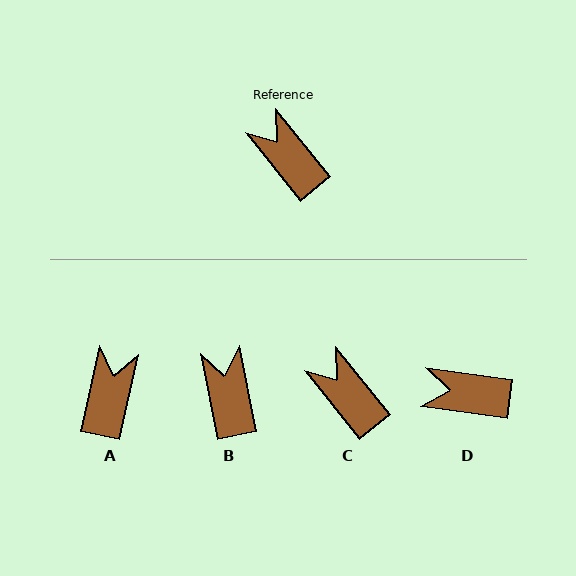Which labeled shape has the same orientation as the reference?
C.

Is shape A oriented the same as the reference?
No, it is off by about 51 degrees.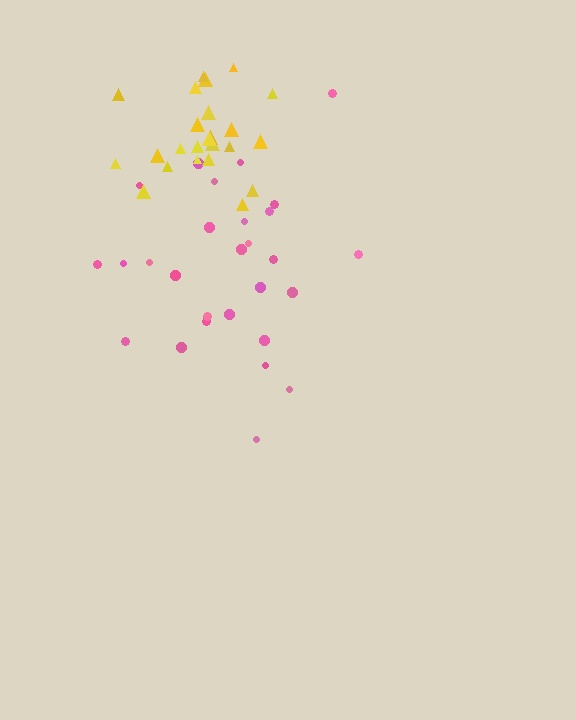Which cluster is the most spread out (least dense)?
Pink.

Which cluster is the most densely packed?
Yellow.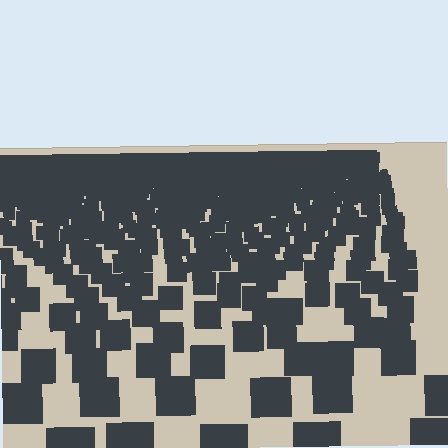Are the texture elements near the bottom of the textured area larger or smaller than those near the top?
Larger. Near the bottom, elements are closer to the viewer and appear at a bigger on-screen size.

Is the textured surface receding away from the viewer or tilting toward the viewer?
The surface is receding away from the viewer. Texture elements get smaller and denser toward the top.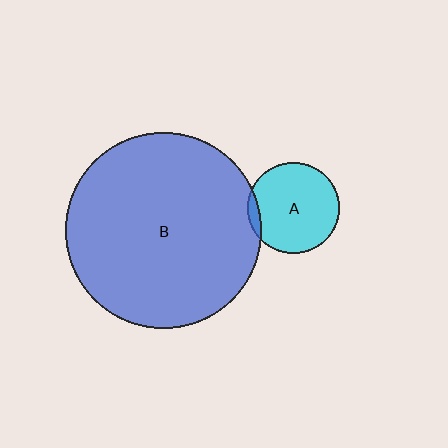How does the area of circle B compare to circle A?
Approximately 4.6 times.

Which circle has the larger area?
Circle B (blue).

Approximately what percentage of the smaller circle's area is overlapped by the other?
Approximately 5%.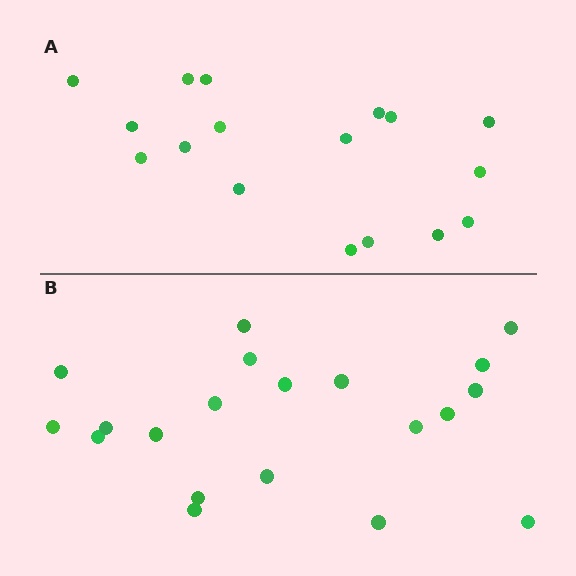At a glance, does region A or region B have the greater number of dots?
Region B (the bottom region) has more dots.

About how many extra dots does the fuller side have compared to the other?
Region B has just a few more — roughly 2 or 3 more dots than region A.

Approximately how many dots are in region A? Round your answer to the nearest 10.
About 20 dots. (The exact count is 17, which rounds to 20.)